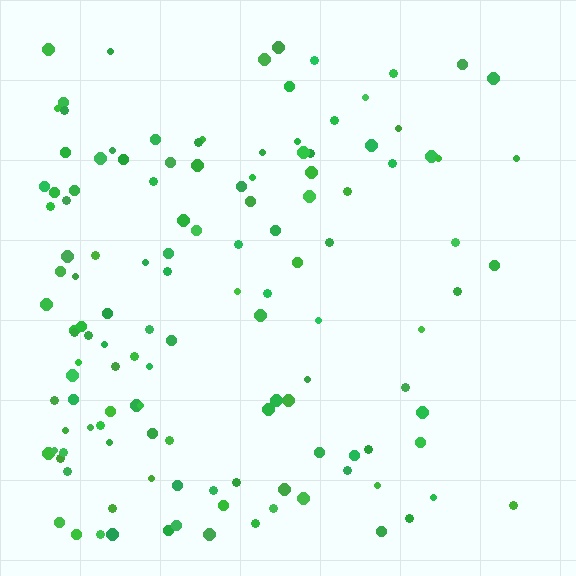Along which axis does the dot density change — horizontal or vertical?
Horizontal.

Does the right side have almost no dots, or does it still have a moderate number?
Still a moderate number, just noticeably fewer than the left.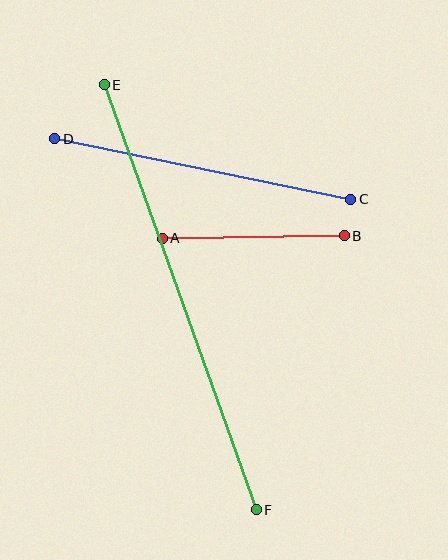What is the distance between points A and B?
The distance is approximately 182 pixels.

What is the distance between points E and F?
The distance is approximately 451 pixels.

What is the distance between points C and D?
The distance is approximately 302 pixels.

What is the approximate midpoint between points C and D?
The midpoint is at approximately (203, 169) pixels.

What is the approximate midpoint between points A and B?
The midpoint is at approximately (253, 237) pixels.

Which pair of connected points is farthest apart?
Points E and F are farthest apart.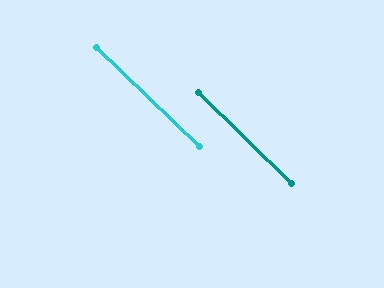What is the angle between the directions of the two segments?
Approximately 0 degrees.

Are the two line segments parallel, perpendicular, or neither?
Parallel — their directions differ by only 0.3°.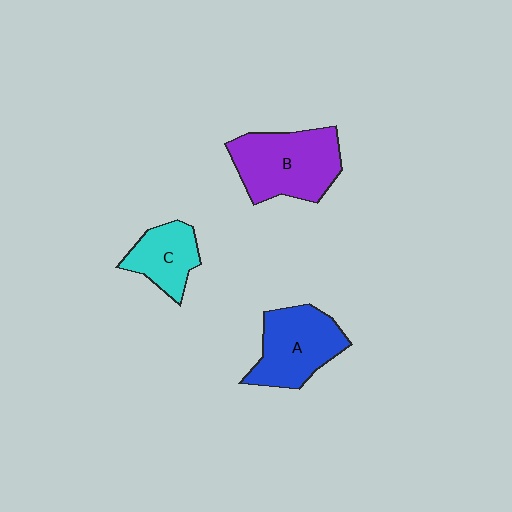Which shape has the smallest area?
Shape C (cyan).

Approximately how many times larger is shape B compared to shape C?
Approximately 1.7 times.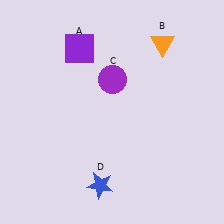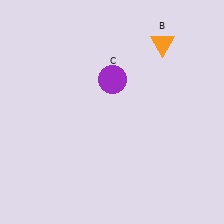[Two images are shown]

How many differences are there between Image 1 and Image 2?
There are 2 differences between the two images.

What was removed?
The blue star (D), the purple square (A) were removed in Image 2.